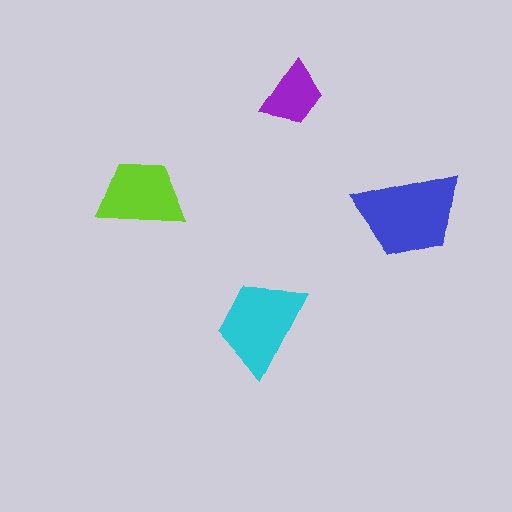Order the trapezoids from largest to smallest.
the blue one, the cyan one, the lime one, the purple one.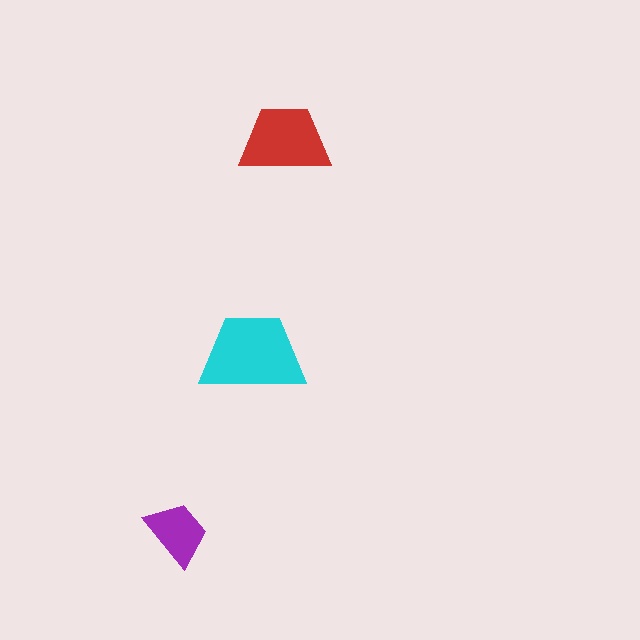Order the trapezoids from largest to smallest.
the cyan one, the red one, the purple one.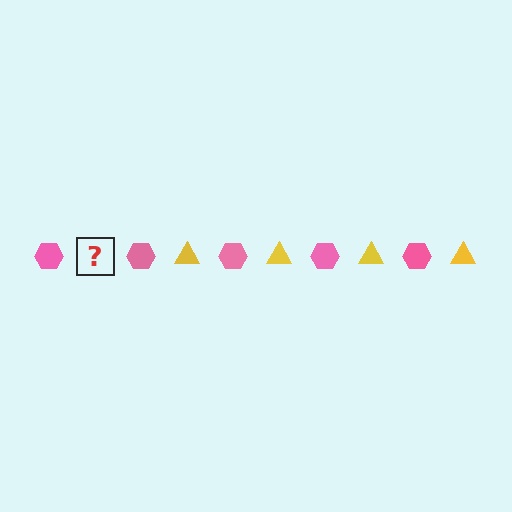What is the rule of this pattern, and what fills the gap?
The rule is that the pattern alternates between pink hexagon and yellow triangle. The gap should be filled with a yellow triangle.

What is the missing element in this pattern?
The missing element is a yellow triangle.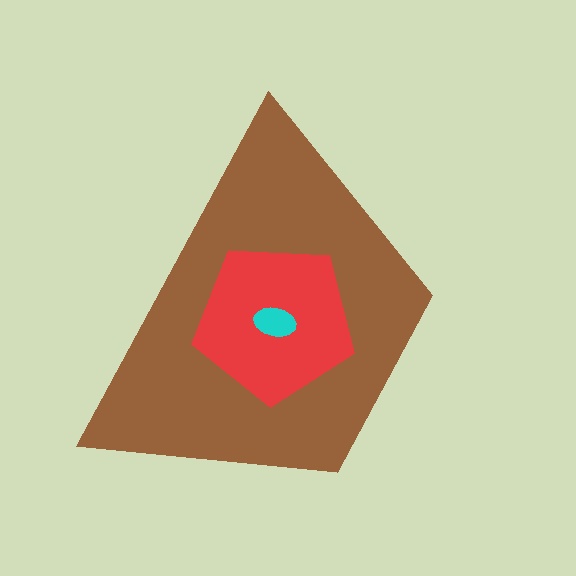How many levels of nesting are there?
3.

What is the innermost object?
The cyan ellipse.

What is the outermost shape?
The brown trapezoid.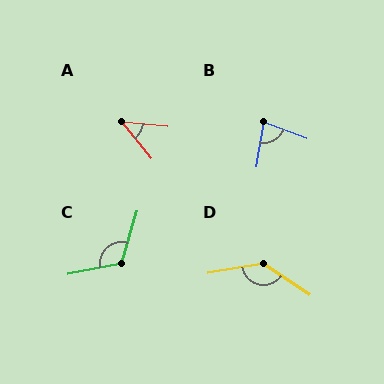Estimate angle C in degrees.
Approximately 118 degrees.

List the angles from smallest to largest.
A (46°), B (79°), C (118°), D (136°).